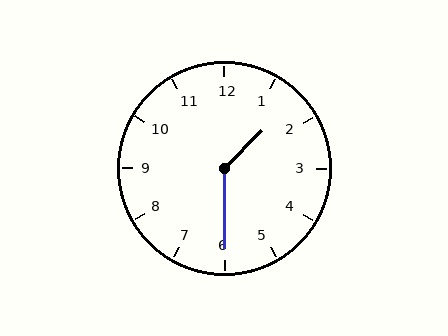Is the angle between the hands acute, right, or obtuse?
It is obtuse.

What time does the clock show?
1:30.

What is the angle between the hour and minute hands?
Approximately 135 degrees.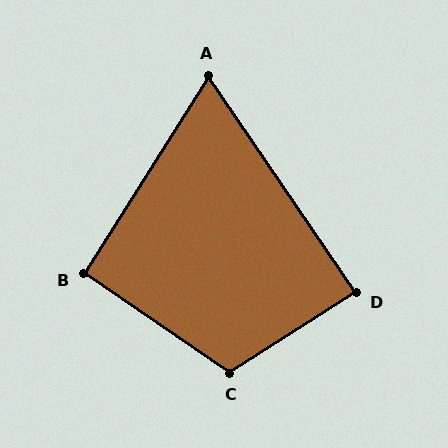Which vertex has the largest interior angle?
C, at approximately 113 degrees.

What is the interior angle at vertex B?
Approximately 92 degrees (approximately right).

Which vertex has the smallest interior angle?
A, at approximately 67 degrees.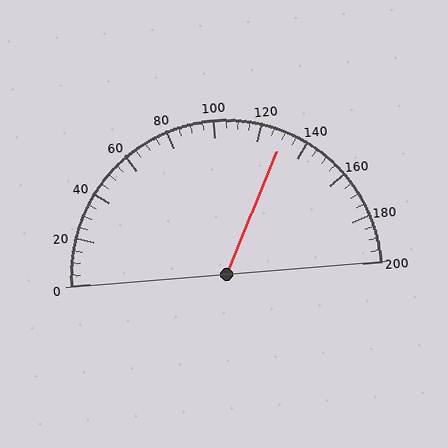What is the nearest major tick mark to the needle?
The nearest major tick mark is 120.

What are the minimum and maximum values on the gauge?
The gauge ranges from 0 to 200.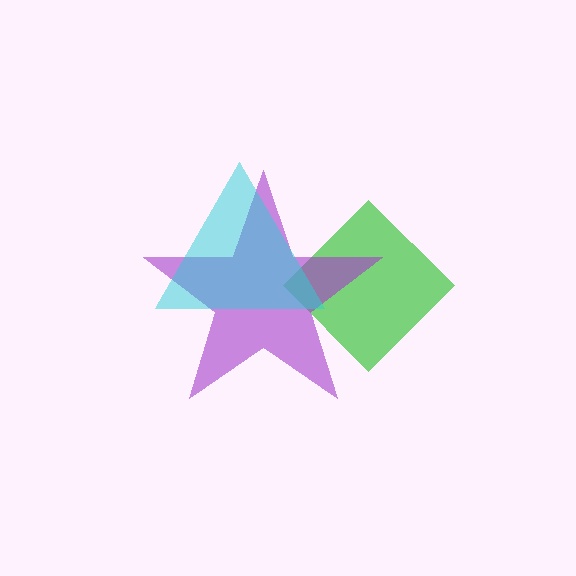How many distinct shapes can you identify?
There are 3 distinct shapes: a green diamond, a purple star, a cyan triangle.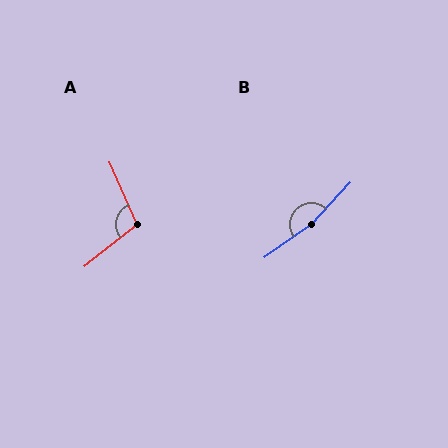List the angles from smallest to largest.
A (105°), B (168°).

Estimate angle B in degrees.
Approximately 168 degrees.